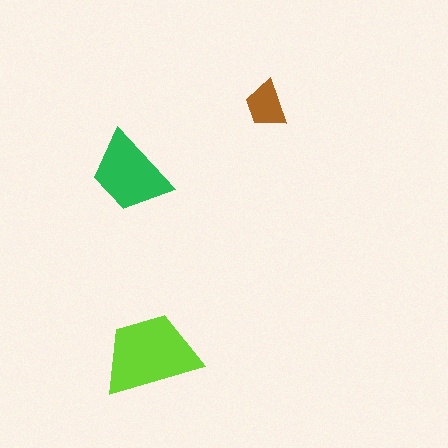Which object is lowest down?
The lime trapezoid is bottommost.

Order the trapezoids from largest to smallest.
the lime one, the green one, the brown one.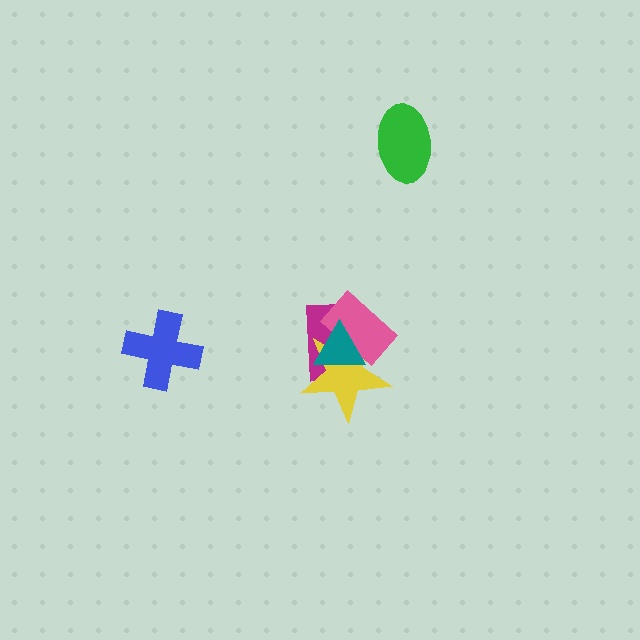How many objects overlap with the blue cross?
0 objects overlap with the blue cross.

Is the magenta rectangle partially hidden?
Yes, it is partially covered by another shape.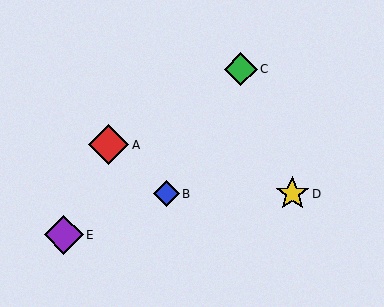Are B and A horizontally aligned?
No, B is at y≈194 and A is at y≈145.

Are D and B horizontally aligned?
Yes, both are at y≈194.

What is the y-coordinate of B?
Object B is at y≈194.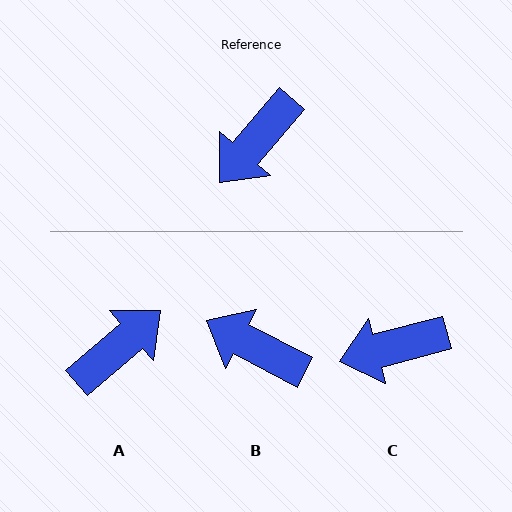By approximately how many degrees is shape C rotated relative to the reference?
Approximately 34 degrees clockwise.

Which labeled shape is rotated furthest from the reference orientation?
A, about 172 degrees away.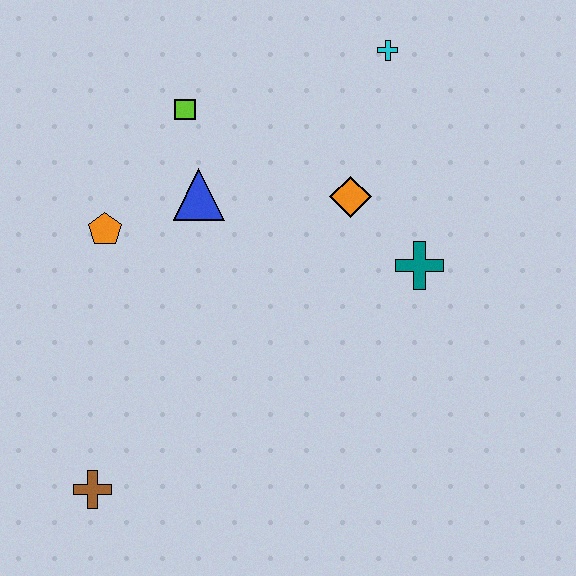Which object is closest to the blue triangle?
The lime square is closest to the blue triangle.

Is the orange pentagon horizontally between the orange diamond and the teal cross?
No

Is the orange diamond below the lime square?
Yes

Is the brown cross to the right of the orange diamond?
No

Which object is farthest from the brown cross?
The cyan cross is farthest from the brown cross.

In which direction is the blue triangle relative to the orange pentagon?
The blue triangle is to the right of the orange pentagon.